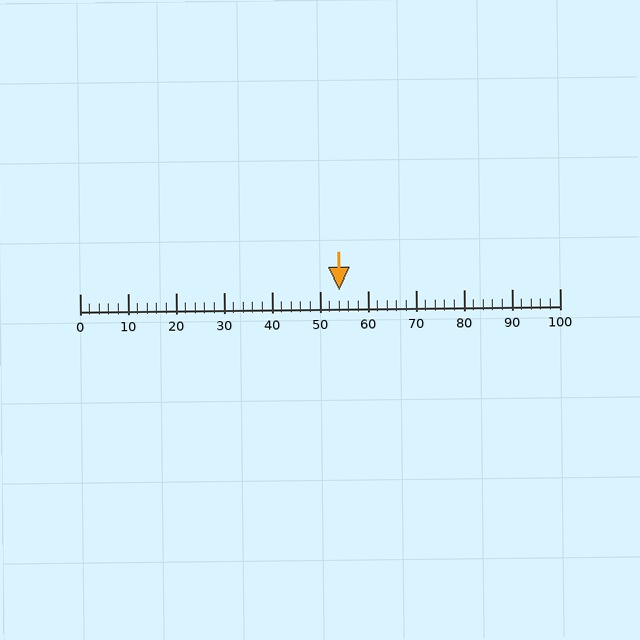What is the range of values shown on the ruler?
The ruler shows values from 0 to 100.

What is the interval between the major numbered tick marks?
The major tick marks are spaced 10 units apart.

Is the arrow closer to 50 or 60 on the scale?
The arrow is closer to 50.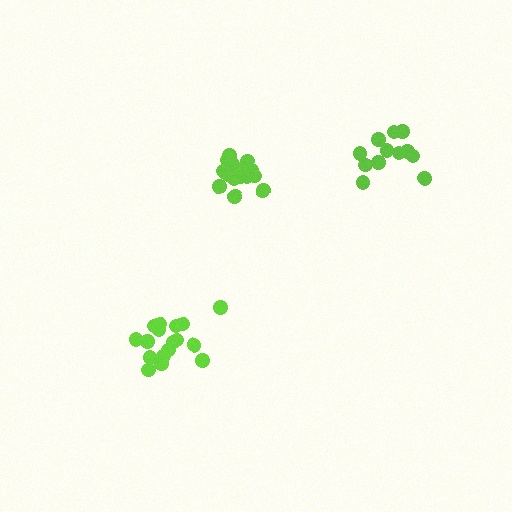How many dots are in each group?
Group 1: 18 dots, Group 2: 17 dots, Group 3: 14 dots (49 total).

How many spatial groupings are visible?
There are 3 spatial groupings.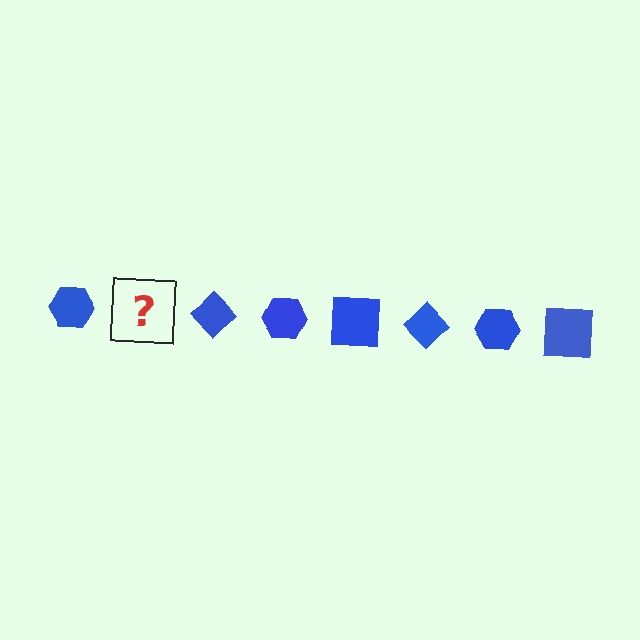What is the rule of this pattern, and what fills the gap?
The rule is that the pattern cycles through hexagon, square, diamond shapes in blue. The gap should be filled with a blue square.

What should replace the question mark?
The question mark should be replaced with a blue square.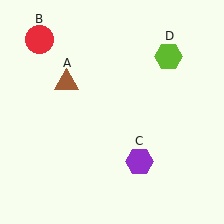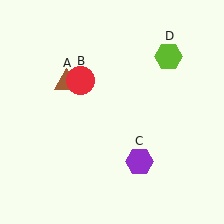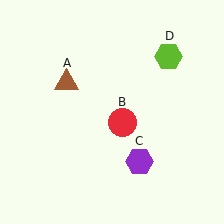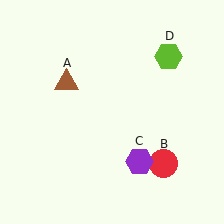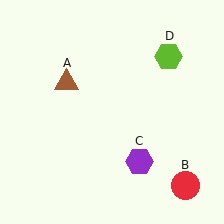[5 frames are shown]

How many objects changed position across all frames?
1 object changed position: red circle (object B).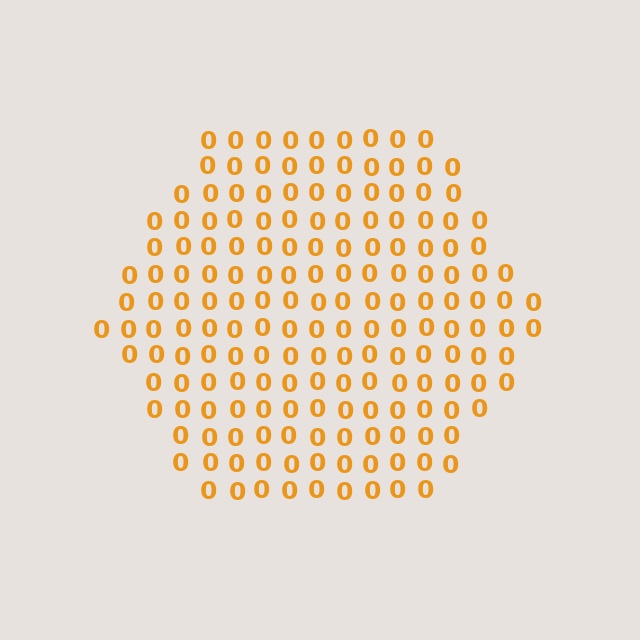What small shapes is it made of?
It is made of small digit 0's.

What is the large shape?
The large shape is a hexagon.